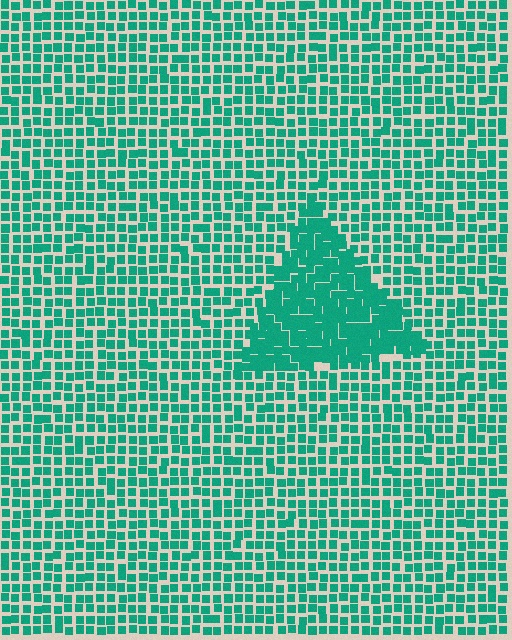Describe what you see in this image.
The image contains small teal elements arranged at two different densities. A triangle-shaped region is visible where the elements are more densely packed than the surrounding area.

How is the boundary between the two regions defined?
The boundary is defined by a change in element density (approximately 1.7x ratio). All elements are the same color, size, and shape.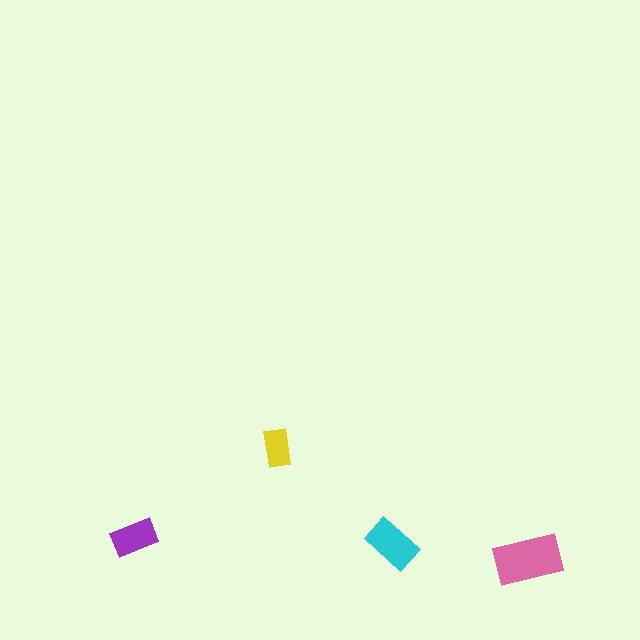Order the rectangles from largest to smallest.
the pink one, the cyan one, the purple one, the yellow one.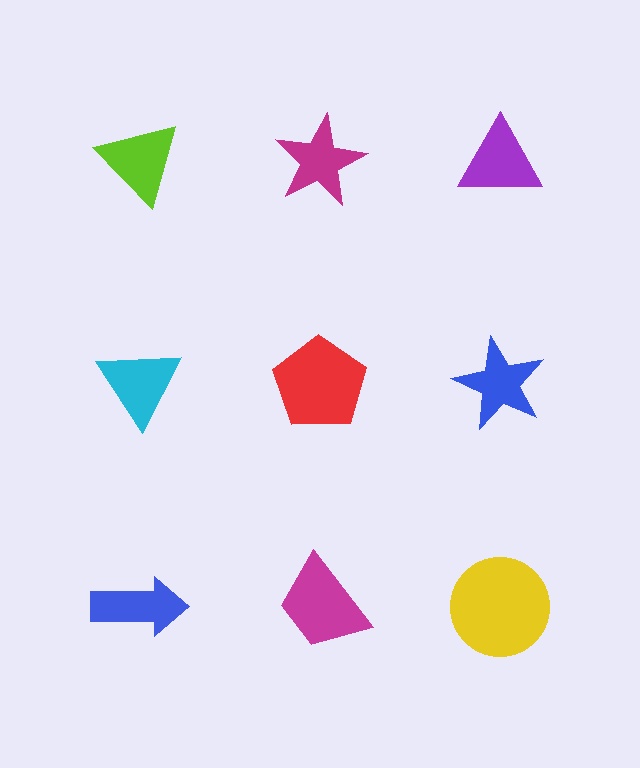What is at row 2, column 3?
A blue star.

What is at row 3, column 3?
A yellow circle.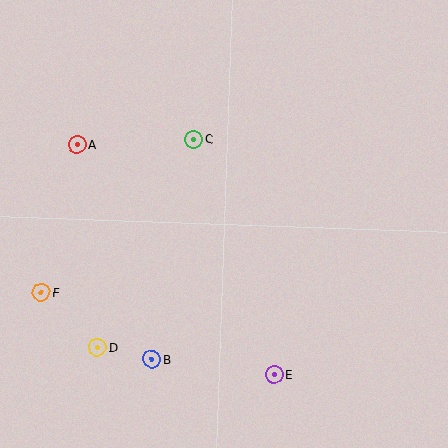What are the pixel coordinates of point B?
Point B is at (152, 359).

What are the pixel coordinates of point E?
Point E is at (274, 374).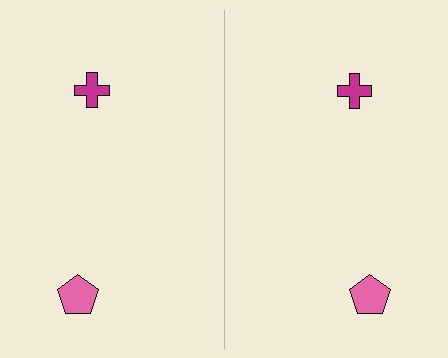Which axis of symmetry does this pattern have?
The pattern has a vertical axis of symmetry running through the center of the image.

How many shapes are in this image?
There are 4 shapes in this image.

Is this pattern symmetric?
Yes, this pattern has bilateral (reflection) symmetry.